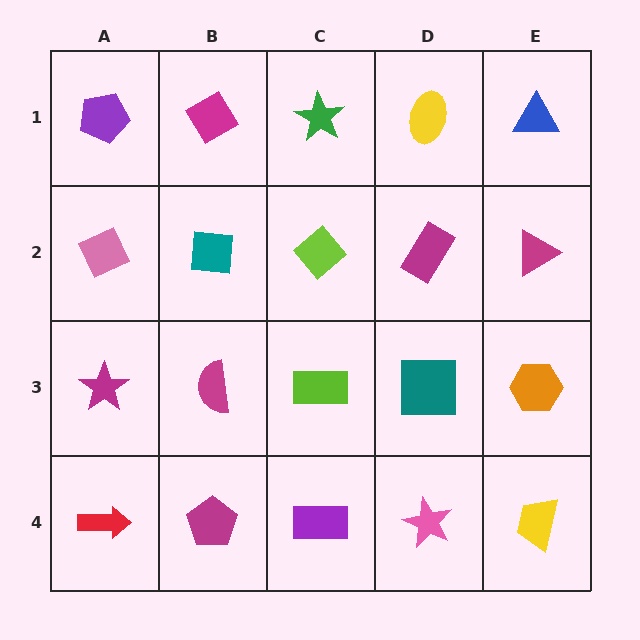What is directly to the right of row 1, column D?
A blue triangle.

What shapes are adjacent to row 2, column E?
A blue triangle (row 1, column E), an orange hexagon (row 3, column E), a magenta rectangle (row 2, column D).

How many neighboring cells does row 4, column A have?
2.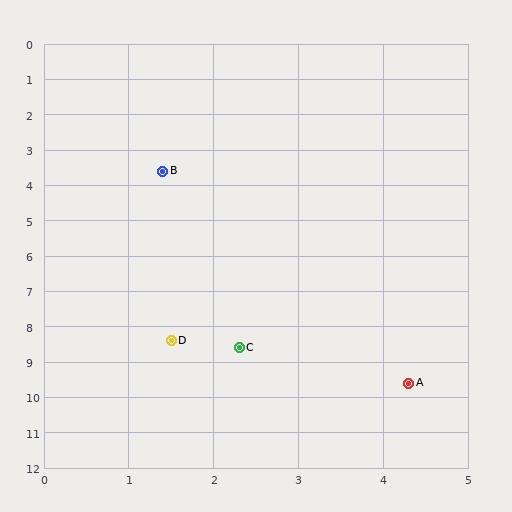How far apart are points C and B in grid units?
Points C and B are about 5.1 grid units apart.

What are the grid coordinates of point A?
Point A is at approximately (4.3, 9.6).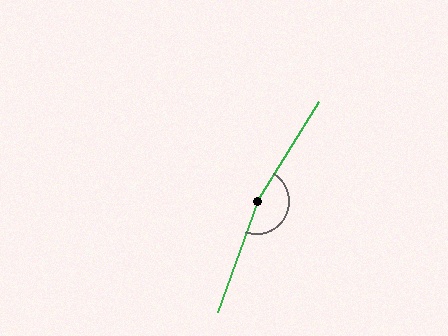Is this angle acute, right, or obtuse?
It is obtuse.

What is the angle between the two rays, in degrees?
Approximately 168 degrees.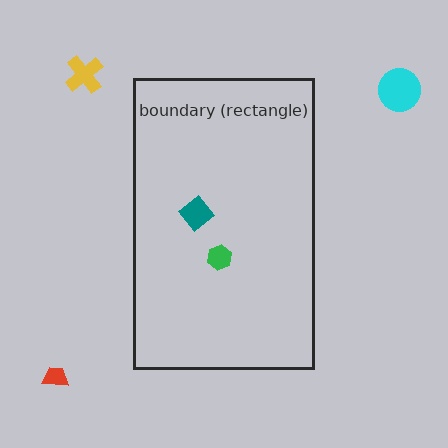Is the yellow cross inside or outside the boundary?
Outside.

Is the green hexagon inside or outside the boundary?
Inside.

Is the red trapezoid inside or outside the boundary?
Outside.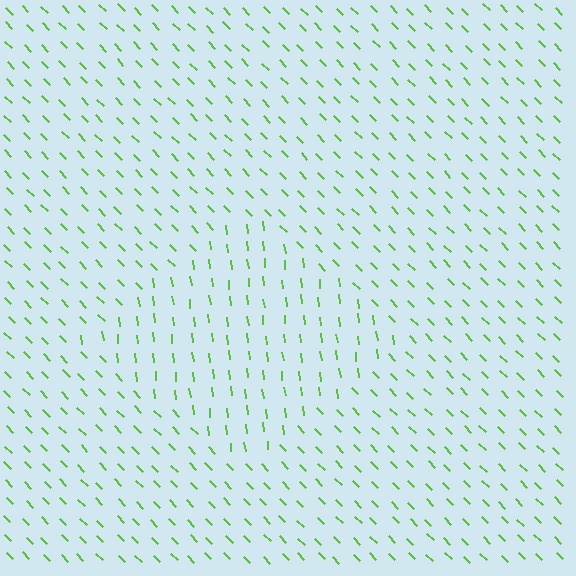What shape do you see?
I see a diamond.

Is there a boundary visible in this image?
Yes, there is a texture boundary formed by a change in line orientation.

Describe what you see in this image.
The image is filled with small lime line segments. A diamond region in the image has lines oriented differently from the surrounding lines, creating a visible texture boundary.